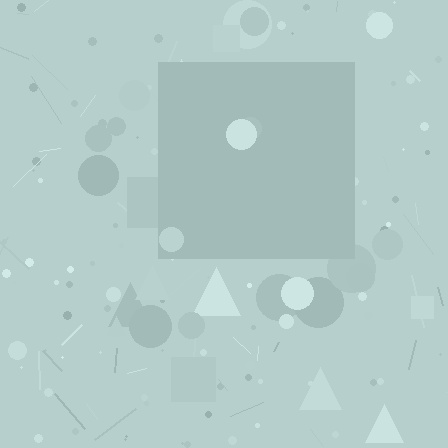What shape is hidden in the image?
A square is hidden in the image.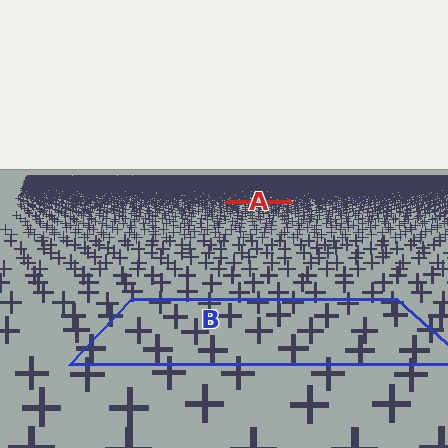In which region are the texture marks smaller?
The texture marks are smaller in region A, because it is farther away.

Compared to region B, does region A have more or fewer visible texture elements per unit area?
Region A has more texture elements per unit area — they are packed more densely because it is farther away.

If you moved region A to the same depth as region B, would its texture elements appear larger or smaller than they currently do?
They would appear larger. At a closer depth, the same texture elements are projected at a bigger on-screen size.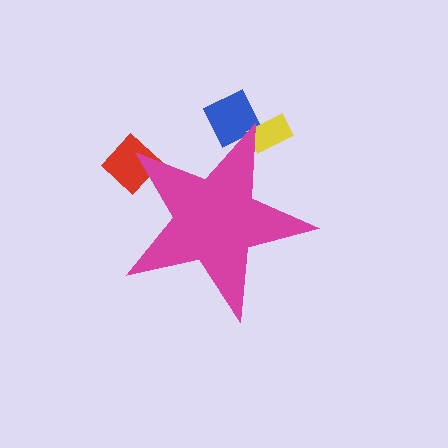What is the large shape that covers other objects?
A magenta star.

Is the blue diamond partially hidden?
Yes, the blue diamond is partially hidden behind the magenta star.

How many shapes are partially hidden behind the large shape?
3 shapes are partially hidden.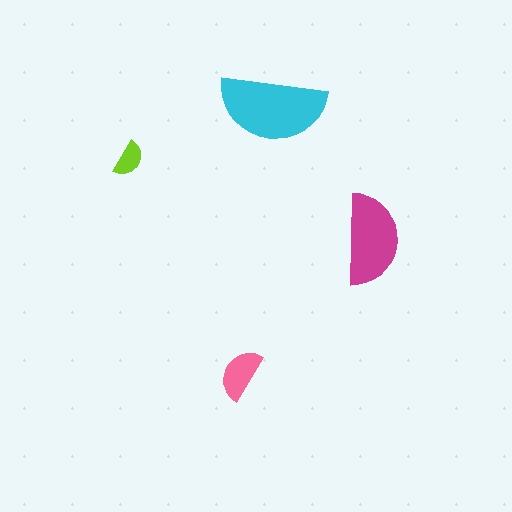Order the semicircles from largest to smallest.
the cyan one, the magenta one, the pink one, the lime one.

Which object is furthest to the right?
The magenta semicircle is rightmost.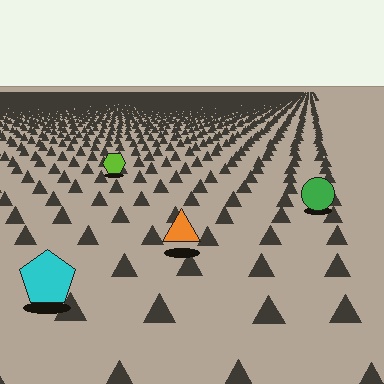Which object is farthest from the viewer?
The lime hexagon is farthest from the viewer. It appears smaller and the ground texture around it is denser.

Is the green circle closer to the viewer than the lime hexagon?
Yes. The green circle is closer — you can tell from the texture gradient: the ground texture is coarser near it.